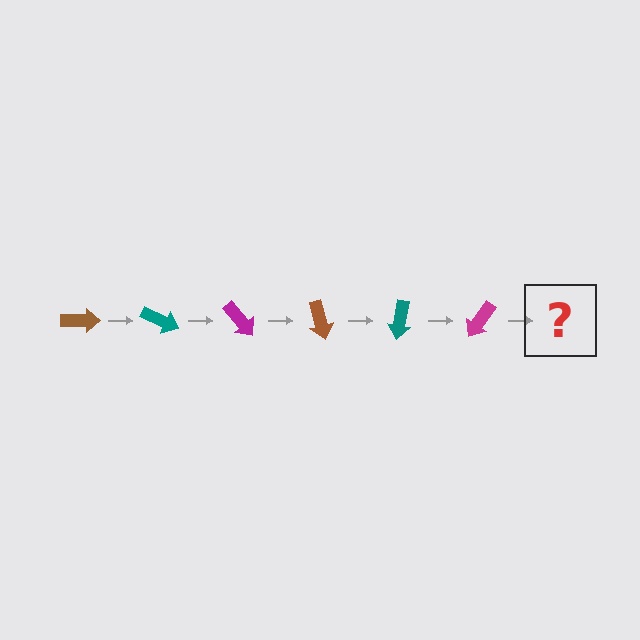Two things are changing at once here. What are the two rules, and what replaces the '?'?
The two rules are that it rotates 25 degrees each step and the color cycles through brown, teal, and magenta. The '?' should be a brown arrow, rotated 150 degrees from the start.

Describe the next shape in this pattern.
It should be a brown arrow, rotated 150 degrees from the start.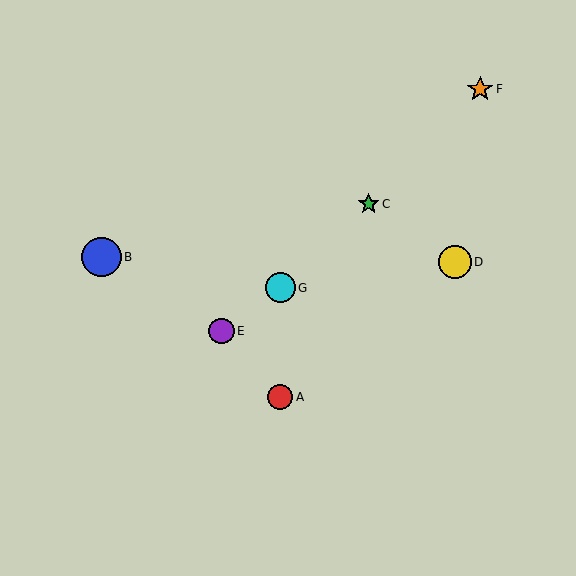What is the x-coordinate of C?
Object C is at x≈369.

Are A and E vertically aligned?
No, A is at x≈280 and E is at x≈221.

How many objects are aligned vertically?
2 objects (A, G) are aligned vertically.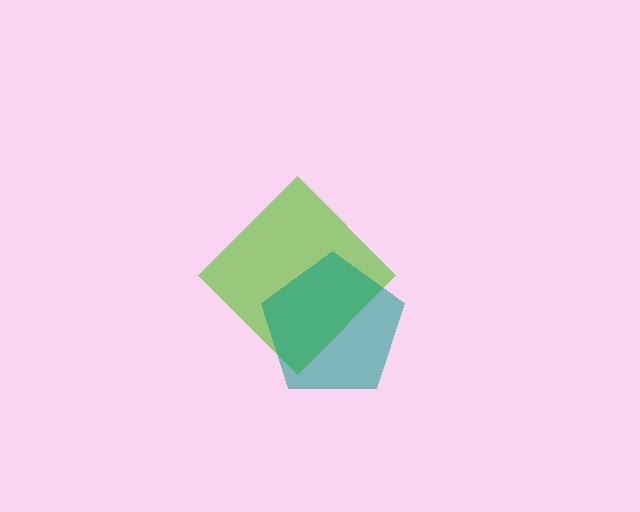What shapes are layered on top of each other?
The layered shapes are: a lime diamond, a teal pentagon.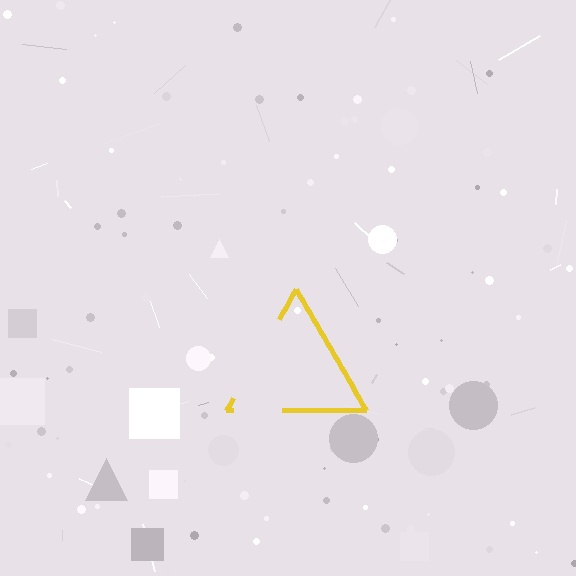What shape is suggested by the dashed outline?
The dashed outline suggests a triangle.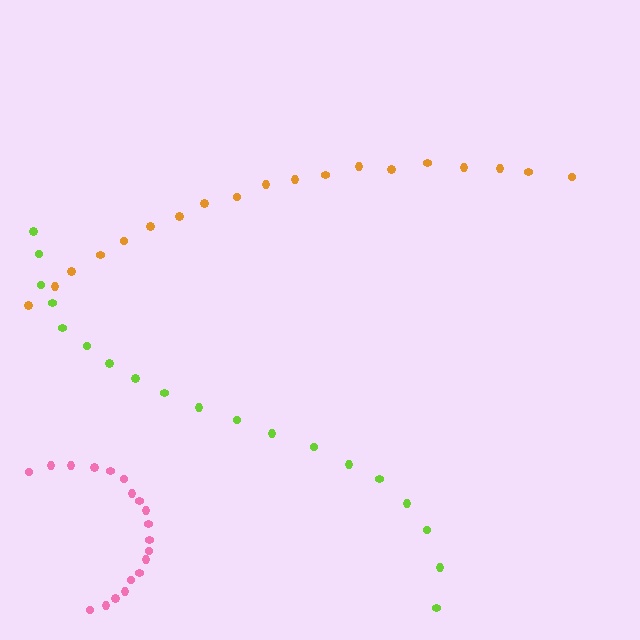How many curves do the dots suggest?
There are 3 distinct paths.